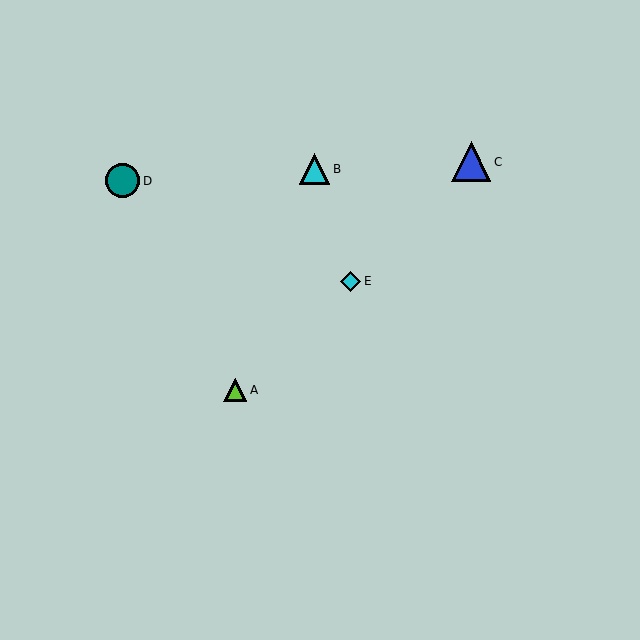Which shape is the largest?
The blue triangle (labeled C) is the largest.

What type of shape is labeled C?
Shape C is a blue triangle.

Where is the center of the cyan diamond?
The center of the cyan diamond is at (351, 281).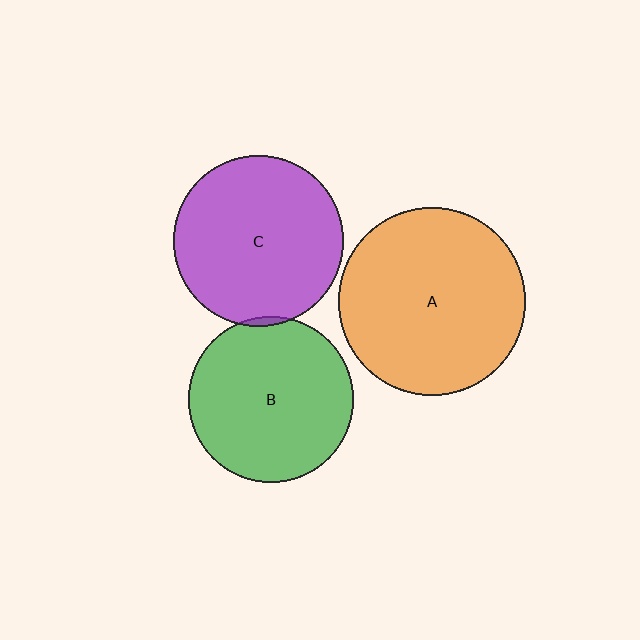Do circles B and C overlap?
Yes.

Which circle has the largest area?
Circle A (orange).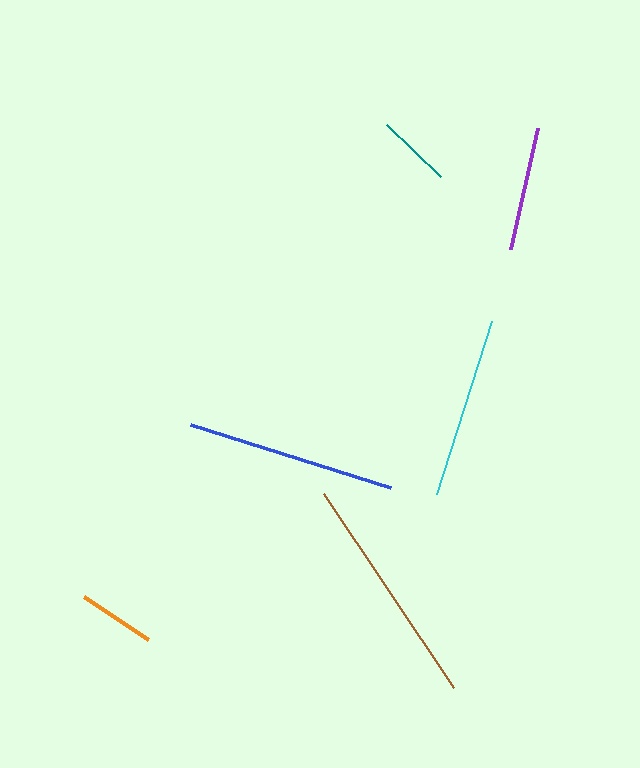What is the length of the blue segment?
The blue segment is approximately 209 pixels long.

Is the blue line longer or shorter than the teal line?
The blue line is longer than the teal line.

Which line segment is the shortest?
The teal line is the shortest at approximately 75 pixels.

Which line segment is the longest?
The brown line is the longest at approximately 233 pixels.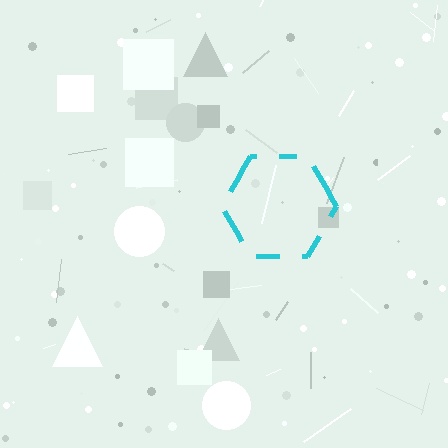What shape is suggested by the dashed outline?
The dashed outline suggests a hexagon.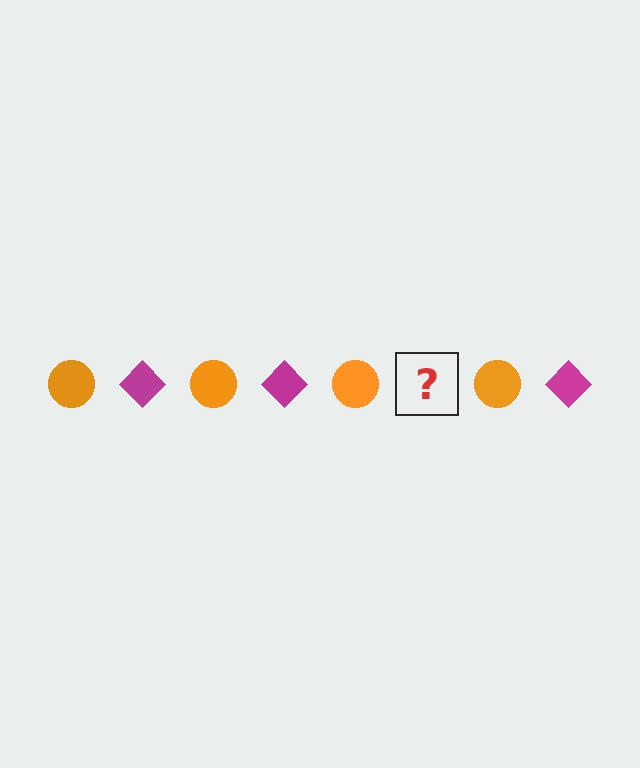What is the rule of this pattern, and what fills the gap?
The rule is that the pattern alternates between orange circle and magenta diamond. The gap should be filled with a magenta diamond.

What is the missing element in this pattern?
The missing element is a magenta diamond.